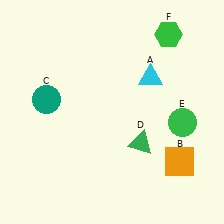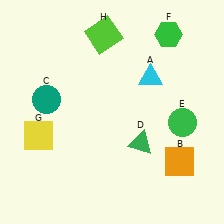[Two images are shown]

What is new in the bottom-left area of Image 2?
A yellow square (G) was added in the bottom-left area of Image 2.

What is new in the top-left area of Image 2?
A lime square (H) was added in the top-left area of Image 2.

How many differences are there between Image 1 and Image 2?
There are 2 differences between the two images.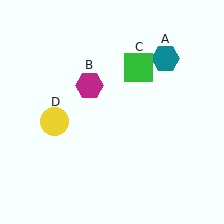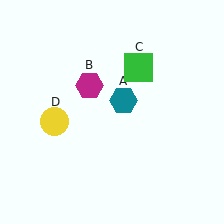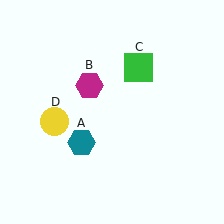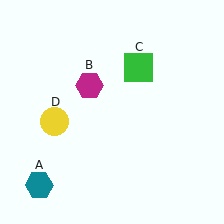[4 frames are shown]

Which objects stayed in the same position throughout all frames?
Magenta hexagon (object B) and green square (object C) and yellow circle (object D) remained stationary.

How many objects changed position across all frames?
1 object changed position: teal hexagon (object A).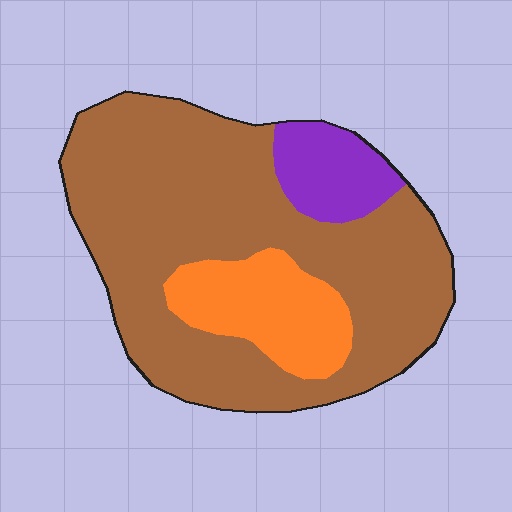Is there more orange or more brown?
Brown.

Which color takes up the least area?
Purple, at roughly 10%.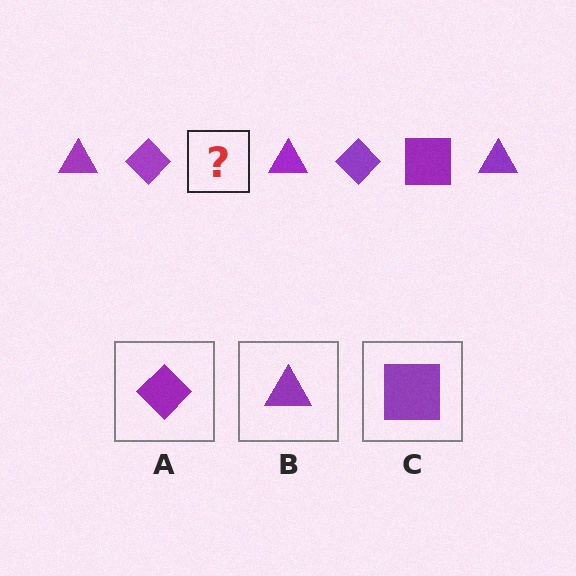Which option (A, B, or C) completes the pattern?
C.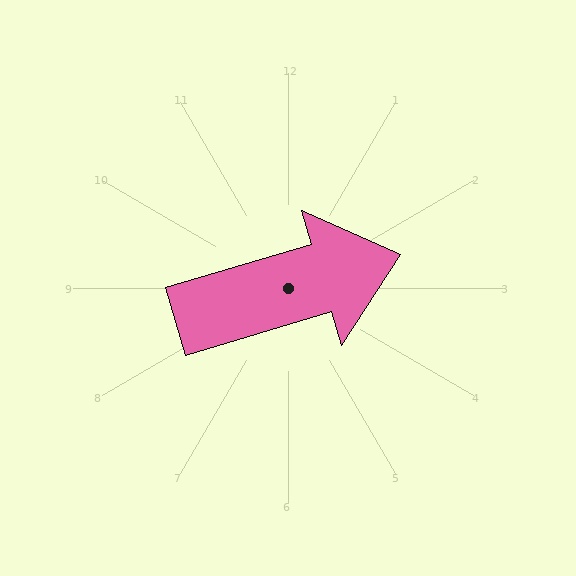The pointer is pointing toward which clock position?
Roughly 2 o'clock.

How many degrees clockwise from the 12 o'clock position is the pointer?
Approximately 73 degrees.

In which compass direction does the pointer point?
East.